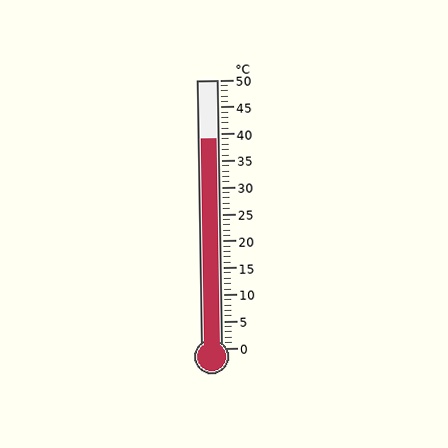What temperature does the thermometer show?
The thermometer shows approximately 39°C.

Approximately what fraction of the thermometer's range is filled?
The thermometer is filled to approximately 80% of its range.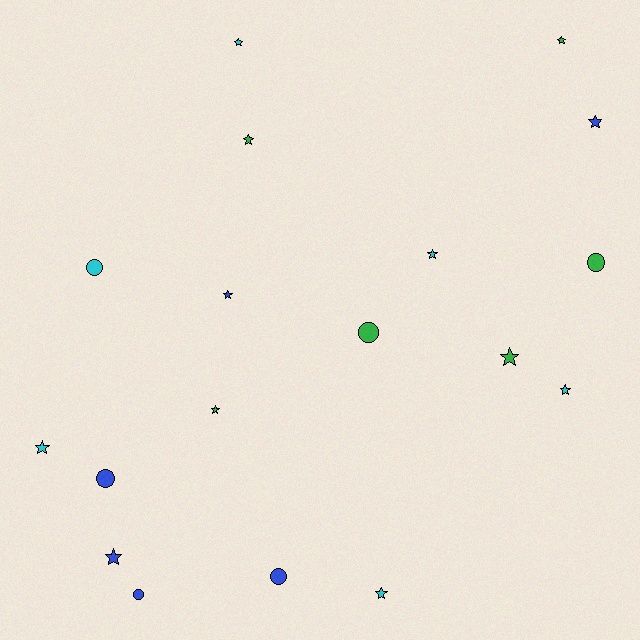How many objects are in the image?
There are 18 objects.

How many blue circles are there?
There are 3 blue circles.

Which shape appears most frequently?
Star, with 12 objects.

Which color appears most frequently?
Green, with 6 objects.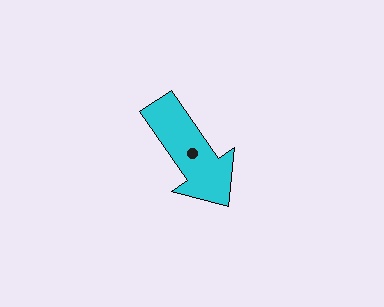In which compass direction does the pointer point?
Southeast.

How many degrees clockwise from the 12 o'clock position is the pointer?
Approximately 145 degrees.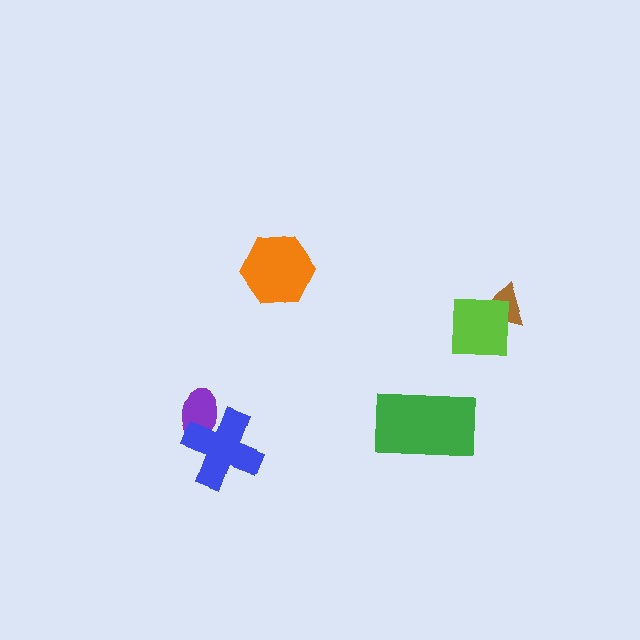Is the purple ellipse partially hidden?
Yes, it is partially covered by another shape.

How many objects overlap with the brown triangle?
1 object overlaps with the brown triangle.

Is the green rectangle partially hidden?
No, no other shape covers it.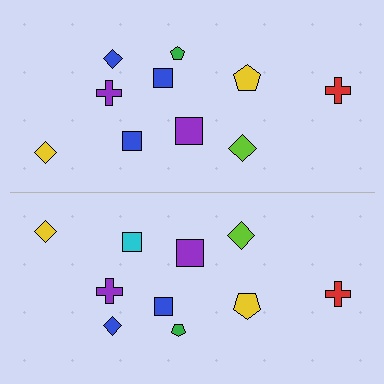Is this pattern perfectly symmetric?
No, the pattern is not perfectly symmetric. The cyan square on the bottom side breaks the symmetry — its mirror counterpart is blue.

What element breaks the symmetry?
The cyan square on the bottom side breaks the symmetry — its mirror counterpart is blue.